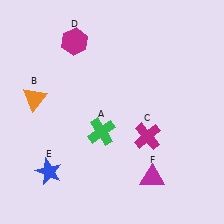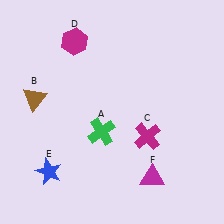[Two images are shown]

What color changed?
The triangle (B) changed from orange in Image 1 to brown in Image 2.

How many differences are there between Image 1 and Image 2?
There is 1 difference between the two images.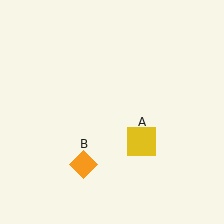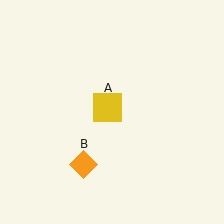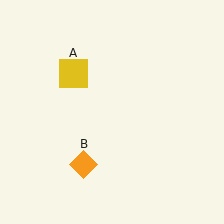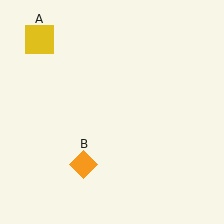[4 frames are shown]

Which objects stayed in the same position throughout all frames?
Orange diamond (object B) remained stationary.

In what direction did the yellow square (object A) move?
The yellow square (object A) moved up and to the left.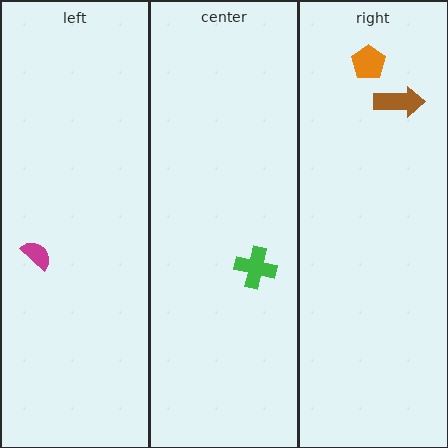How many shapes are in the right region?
2.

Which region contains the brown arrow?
The right region.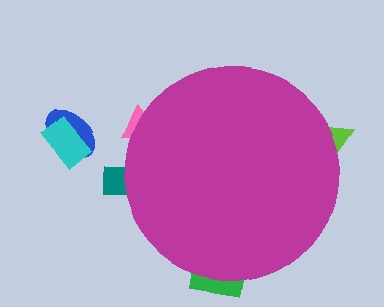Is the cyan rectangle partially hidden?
No, the cyan rectangle is fully visible.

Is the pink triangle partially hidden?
Yes, the pink triangle is partially hidden behind the magenta circle.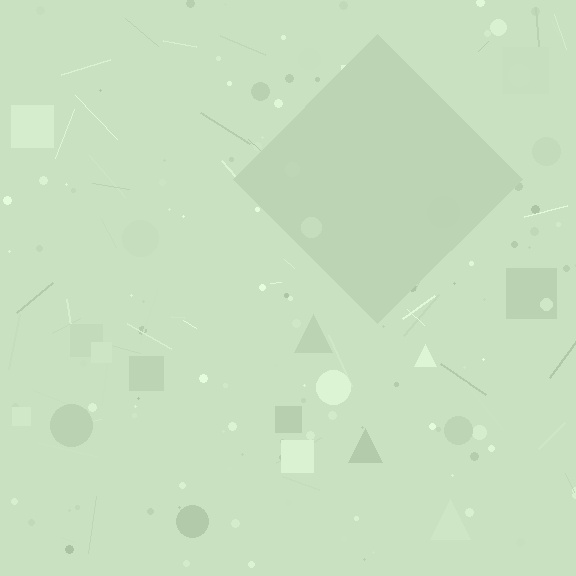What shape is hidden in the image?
A diamond is hidden in the image.